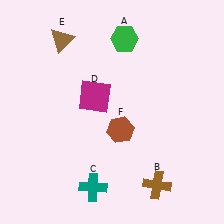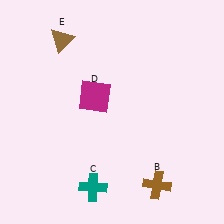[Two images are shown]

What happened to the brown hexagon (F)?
The brown hexagon (F) was removed in Image 2. It was in the bottom-right area of Image 1.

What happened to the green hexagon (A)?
The green hexagon (A) was removed in Image 2. It was in the top-right area of Image 1.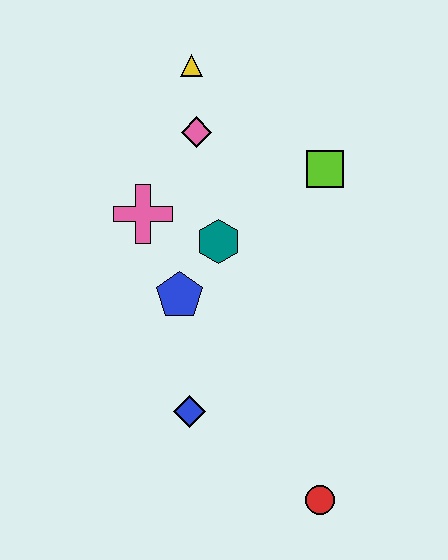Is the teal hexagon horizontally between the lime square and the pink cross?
Yes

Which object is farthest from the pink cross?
The red circle is farthest from the pink cross.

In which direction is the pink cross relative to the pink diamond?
The pink cross is below the pink diamond.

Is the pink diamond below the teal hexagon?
No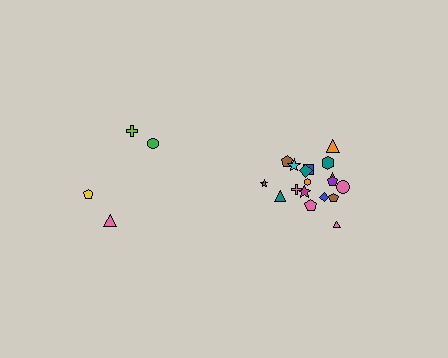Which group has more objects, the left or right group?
The right group.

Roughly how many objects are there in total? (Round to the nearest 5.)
Roughly 20 objects in total.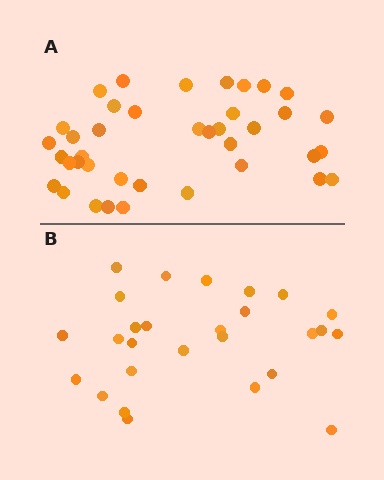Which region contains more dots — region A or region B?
Region A (the top region) has more dots.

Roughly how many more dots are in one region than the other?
Region A has roughly 12 or so more dots than region B.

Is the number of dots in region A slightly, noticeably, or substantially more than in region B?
Region A has noticeably more, but not dramatically so. The ratio is roughly 1.4 to 1.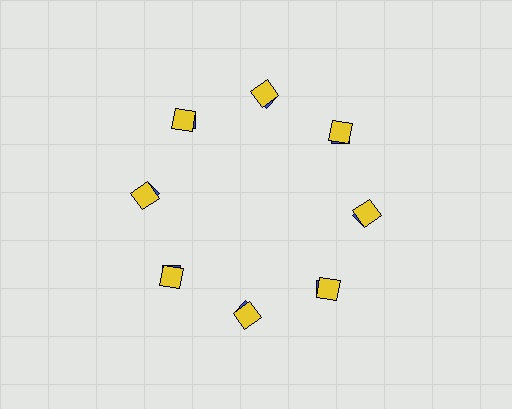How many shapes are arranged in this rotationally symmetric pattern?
There are 16 shapes, arranged in 8 groups of 2.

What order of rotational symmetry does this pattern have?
This pattern has 8-fold rotational symmetry.